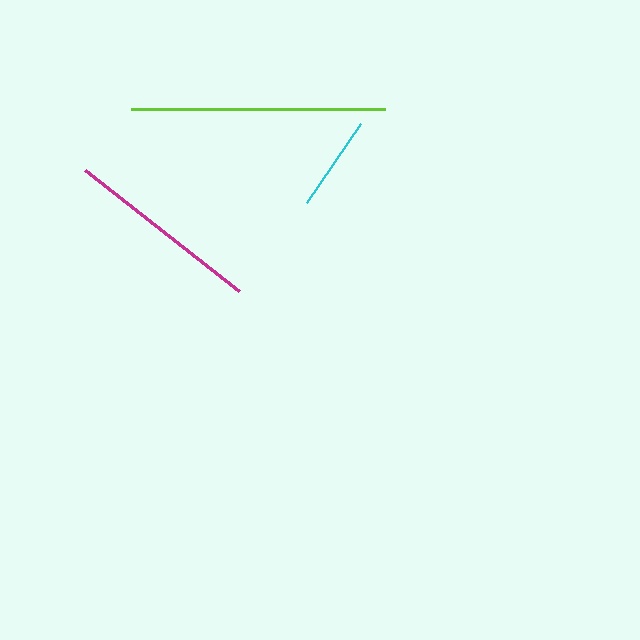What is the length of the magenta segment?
The magenta segment is approximately 195 pixels long.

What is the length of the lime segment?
The lime segment is approximately 253 pixels long.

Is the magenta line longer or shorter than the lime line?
The lime line is longer than the magenta line.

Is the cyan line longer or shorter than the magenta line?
The magenta line is longer than the cyan line.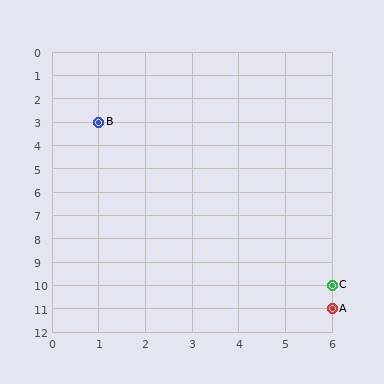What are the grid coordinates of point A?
Point A is at grid coordinates (6, 11).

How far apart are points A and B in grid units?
Points A and B are 5 columns and 8 rows apart (about 9.4 grid units diagonally).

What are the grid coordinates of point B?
Point B is at grid coordinates (1, 3).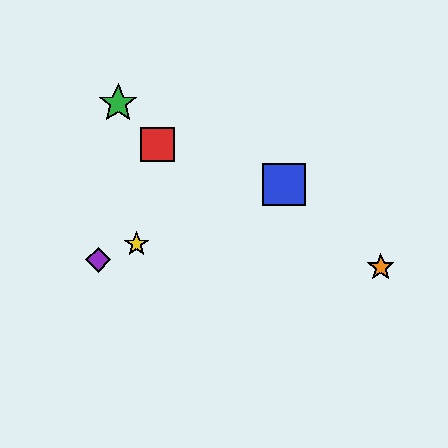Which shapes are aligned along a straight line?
The blue square, the yellow star, the purple diamond are aligned along a straight line.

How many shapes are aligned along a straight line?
3 shapes (the blue square, the yellow star, the purple diamond) are aligned along a straight line.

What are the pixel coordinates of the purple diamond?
The purple diamond is at (98, 260).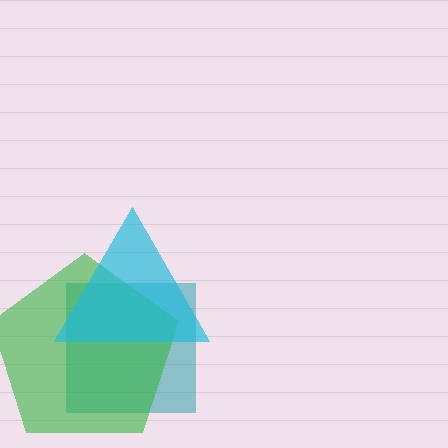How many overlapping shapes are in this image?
There are 3 overlapping shapes in the image.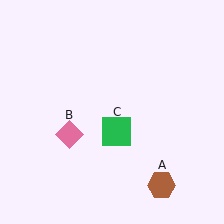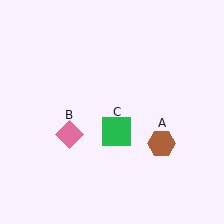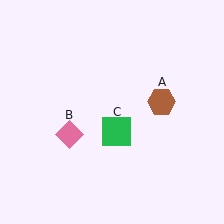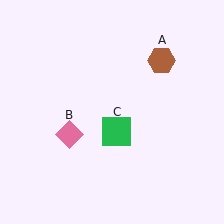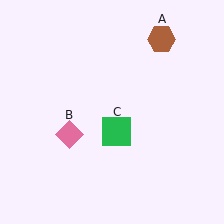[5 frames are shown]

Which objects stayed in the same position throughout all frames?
Pink diamond (object B) and green square (object C) remained stationary.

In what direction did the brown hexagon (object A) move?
The brown hexagon (object A) moved up.